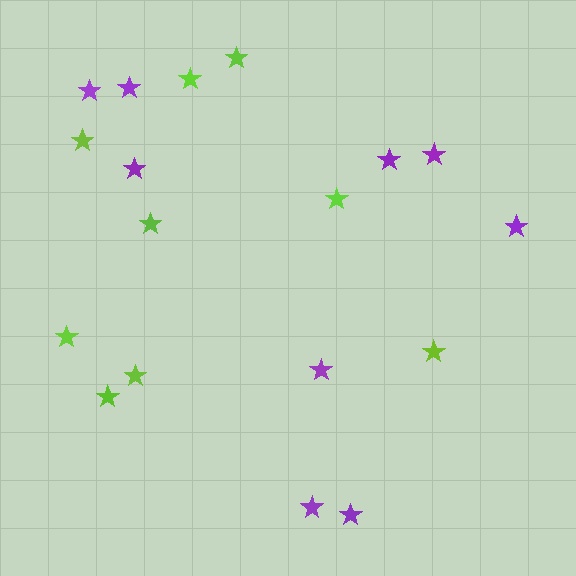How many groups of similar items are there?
There are 2 groups: one group of lime stars (9) and one group of purple stars (9).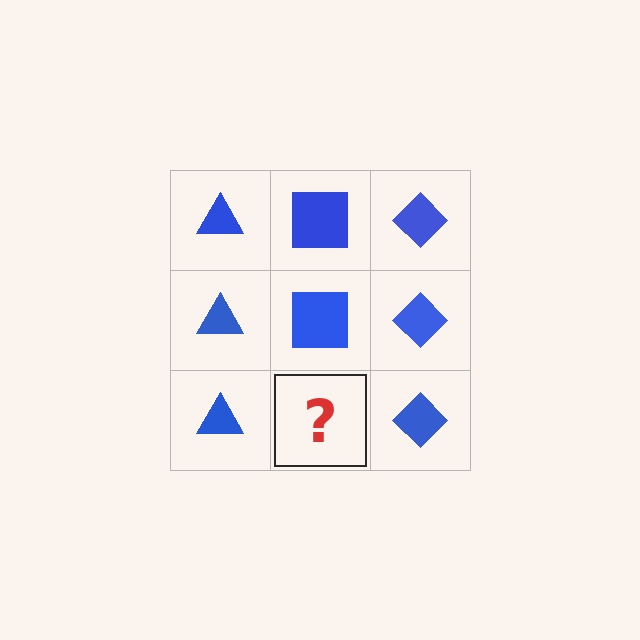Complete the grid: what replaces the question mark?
The question mark should be replaced with a blue square.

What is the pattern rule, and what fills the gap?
The rule is that each column has a consistent shape. The gap should be filled with a blue square.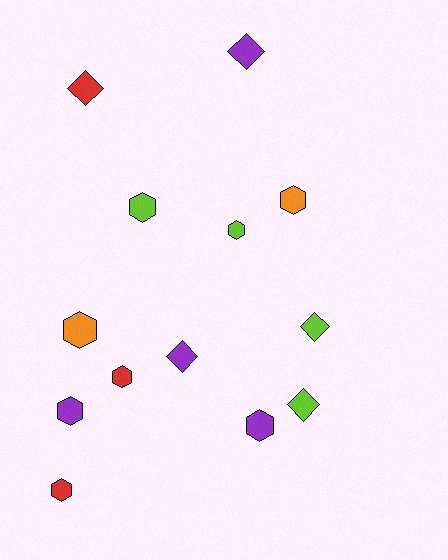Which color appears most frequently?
Purple, with 4 objects.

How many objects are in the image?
There are 13 objects.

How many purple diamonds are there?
There are 2 purple diamonds.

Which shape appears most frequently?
Hexagon, with 8 objects.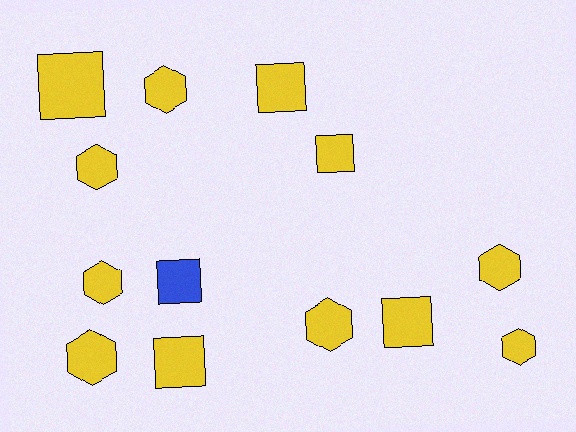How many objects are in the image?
There are 13 objects.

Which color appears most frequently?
Yellow, with 12 objects.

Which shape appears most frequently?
Hexagon, with 7 objects.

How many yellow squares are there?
There are 5 yellow squares.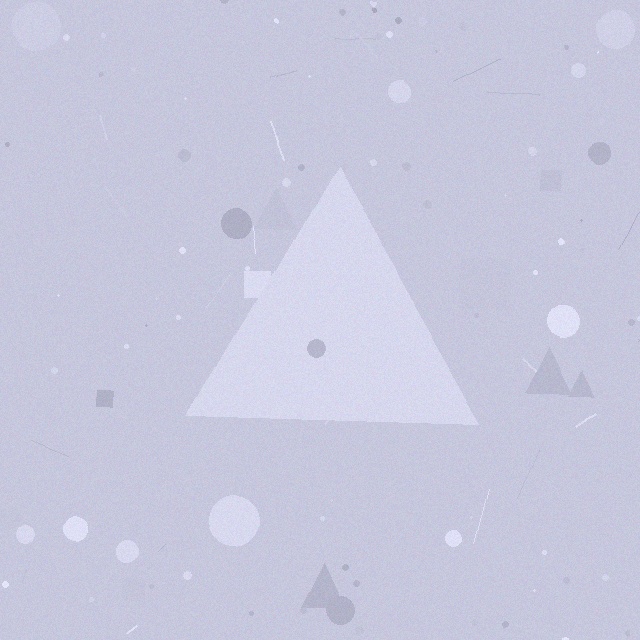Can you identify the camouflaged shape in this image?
The camouflaged shape is a triangle.